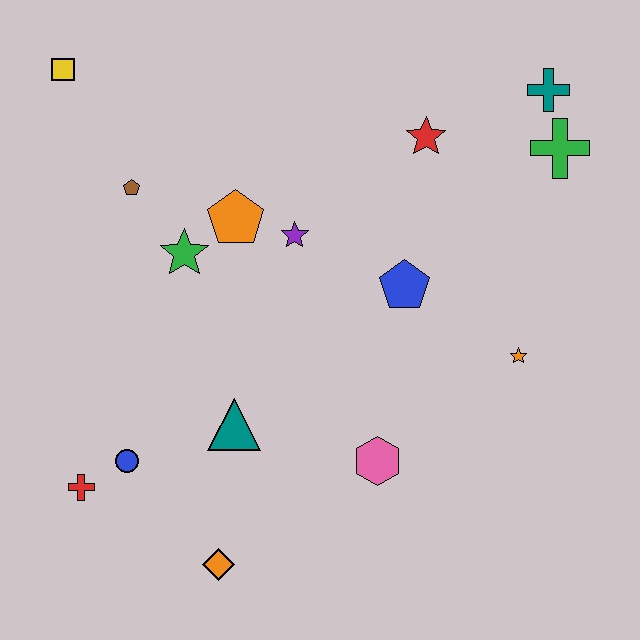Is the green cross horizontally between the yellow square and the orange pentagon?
No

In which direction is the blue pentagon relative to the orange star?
The blue pentagon is to the left of the orange star.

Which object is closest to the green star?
The orange pentagon is closest to the green star.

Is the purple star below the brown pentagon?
Yes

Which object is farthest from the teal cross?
The red cross is farthest from the teal cross.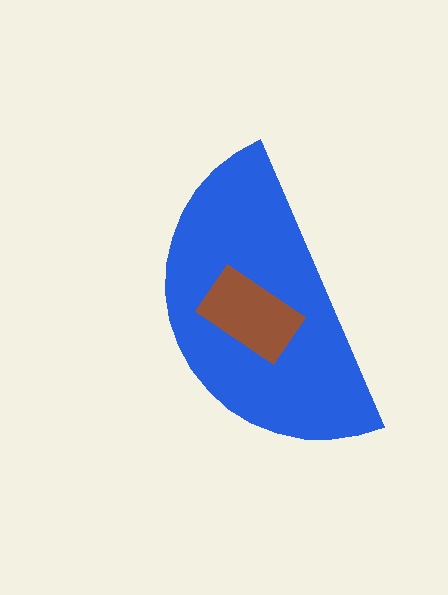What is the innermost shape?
The brown rectangle.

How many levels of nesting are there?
2.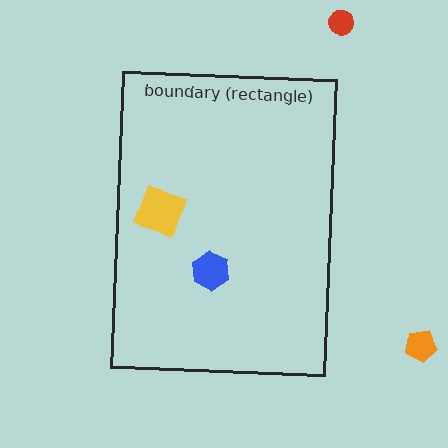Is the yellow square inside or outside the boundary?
Inside.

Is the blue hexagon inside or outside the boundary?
Inside.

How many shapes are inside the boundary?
2 inside, 2 outside.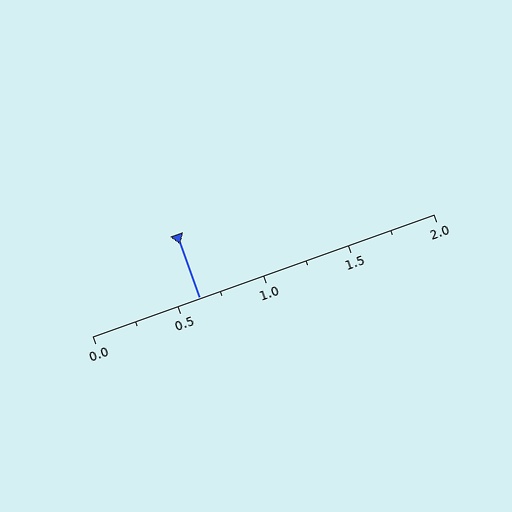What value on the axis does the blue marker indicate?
The marker indicates approximately 0.62.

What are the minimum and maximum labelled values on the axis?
The axis runs from 0.0 to 2.0.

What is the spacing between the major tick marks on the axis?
The major ticks are spaced 0.5 apart.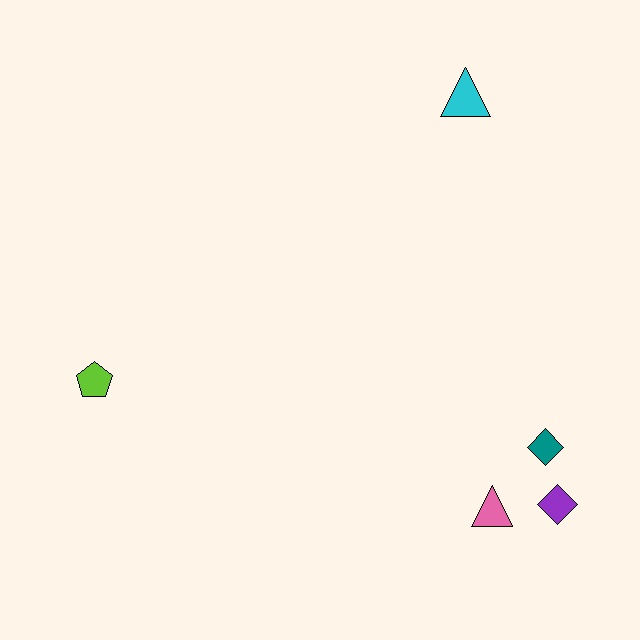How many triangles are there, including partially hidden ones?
There are 2 triangles.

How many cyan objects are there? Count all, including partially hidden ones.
There is 1 cyan object.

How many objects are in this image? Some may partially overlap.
There are 5 objects.